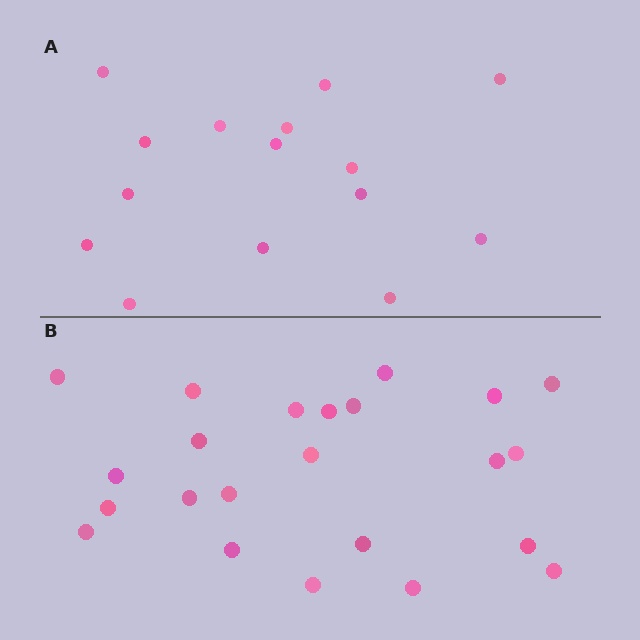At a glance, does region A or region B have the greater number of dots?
Region B (the bottom region) has more dots.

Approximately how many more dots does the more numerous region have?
Region B has roughly 8 or so more dots than region A.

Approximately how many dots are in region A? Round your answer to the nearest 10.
About 20 dots. (The exact count is 15, which rounds to 20.)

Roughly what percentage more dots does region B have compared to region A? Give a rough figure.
About 55% more.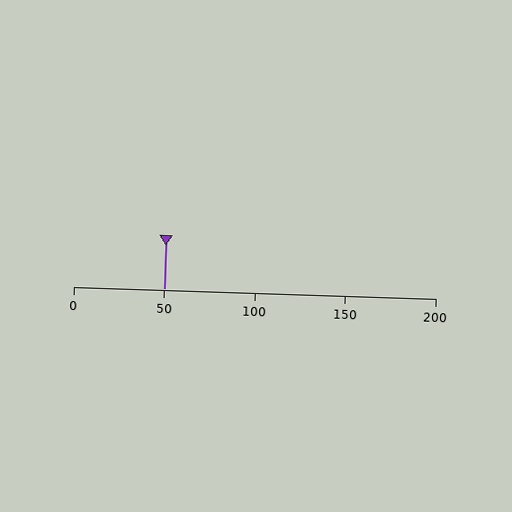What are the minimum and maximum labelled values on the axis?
The axis runs from 0 to 200.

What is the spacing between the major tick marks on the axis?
The major ticks are spaced 50 apart.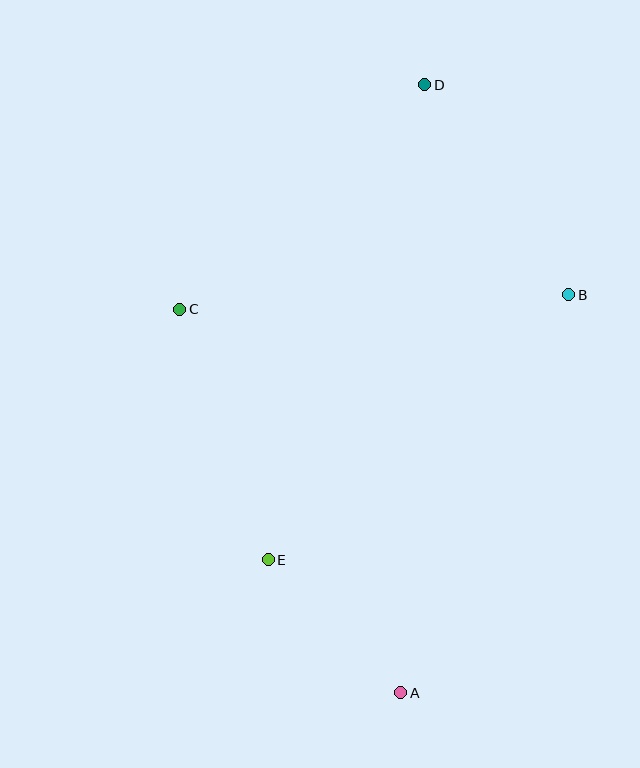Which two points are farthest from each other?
Points A and D are farthest from each other.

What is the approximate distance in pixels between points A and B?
The distance between A and B is approximately 432 pixels.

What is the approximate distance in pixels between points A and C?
The distance between A and C is approximately 443 pixels.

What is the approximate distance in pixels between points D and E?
The distance between D and E is approximately 500 pixels.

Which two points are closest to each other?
Points A and E are closest to each other.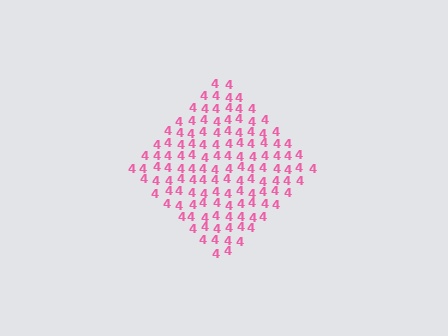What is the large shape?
The large shape is a diamond.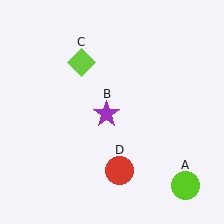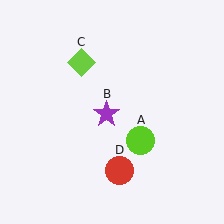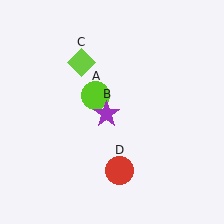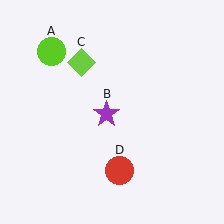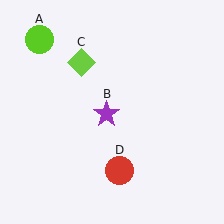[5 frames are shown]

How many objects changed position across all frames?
1 object changed position: lime circle (object A).